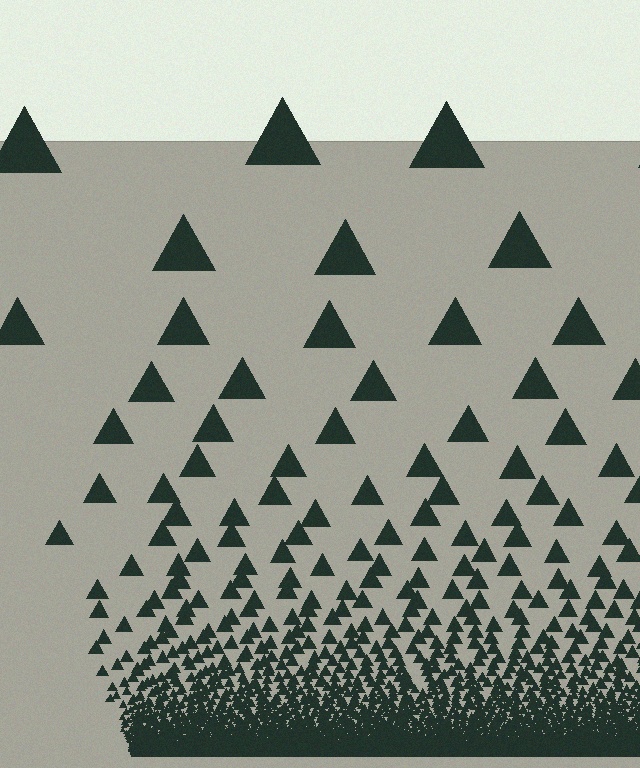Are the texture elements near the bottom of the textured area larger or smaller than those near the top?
Smaller. The gradient is inverted — elements near the bottom are smaller and denser.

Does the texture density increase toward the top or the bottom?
Density increases toward the bottom.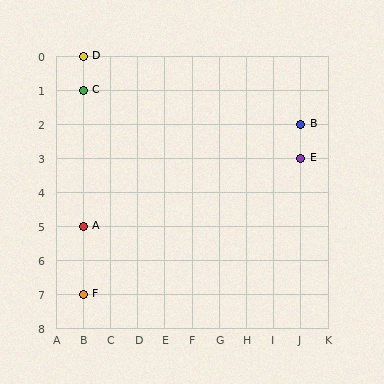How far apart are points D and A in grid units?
Points D and A are 5 rows apart.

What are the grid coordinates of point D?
Point D is at grid coordinates (B, 0).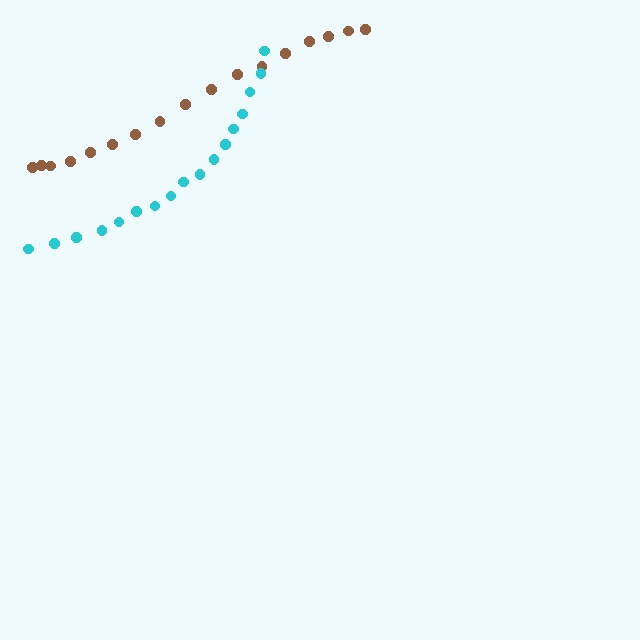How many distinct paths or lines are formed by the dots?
There are 2 distinct paths.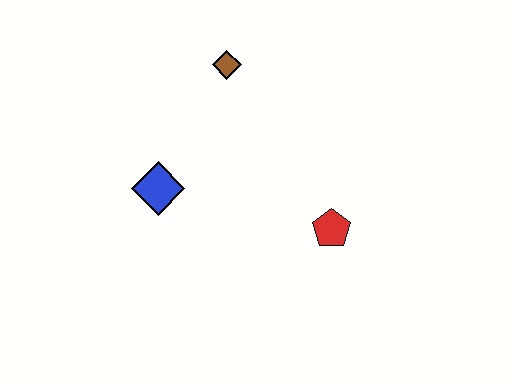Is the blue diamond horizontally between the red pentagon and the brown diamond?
No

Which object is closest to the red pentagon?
The blue diamond is closest to the red pentagon.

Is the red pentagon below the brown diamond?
Yes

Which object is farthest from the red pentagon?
The brown diamond is farthest from the red pentagon.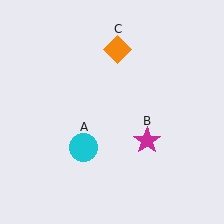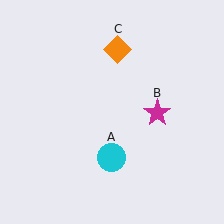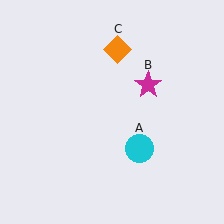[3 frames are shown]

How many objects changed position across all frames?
2 objects changed position: cyan circle (object A), magenta star (object B).